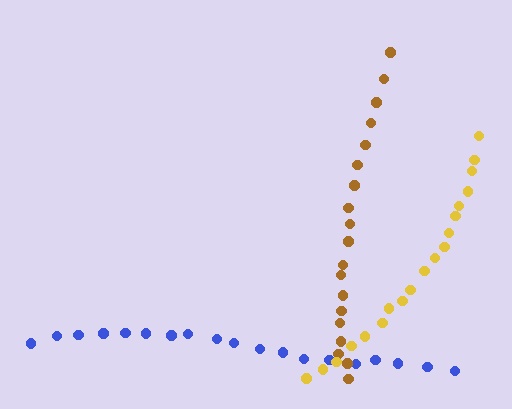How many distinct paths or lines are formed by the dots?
There are 3 distinct paths.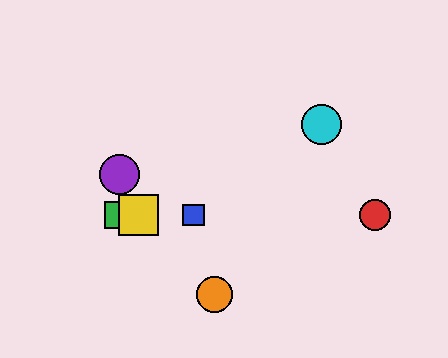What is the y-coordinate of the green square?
The green square is at y≈215.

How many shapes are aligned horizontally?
4 shapes (the red circle, the blue square, the green square, the yellow square) are aligned horizontally.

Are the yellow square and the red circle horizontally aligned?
Yes, both are at y≈215.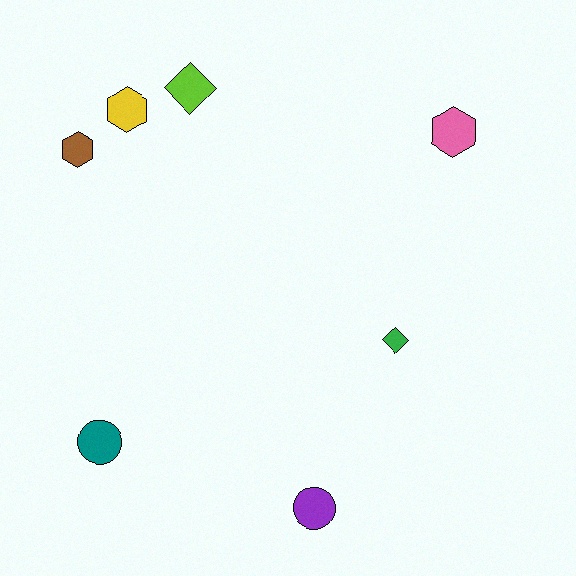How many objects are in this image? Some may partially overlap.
There are 7 objects.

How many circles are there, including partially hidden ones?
There are 2 circles.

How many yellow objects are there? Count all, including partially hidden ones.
There is 1 yellow object.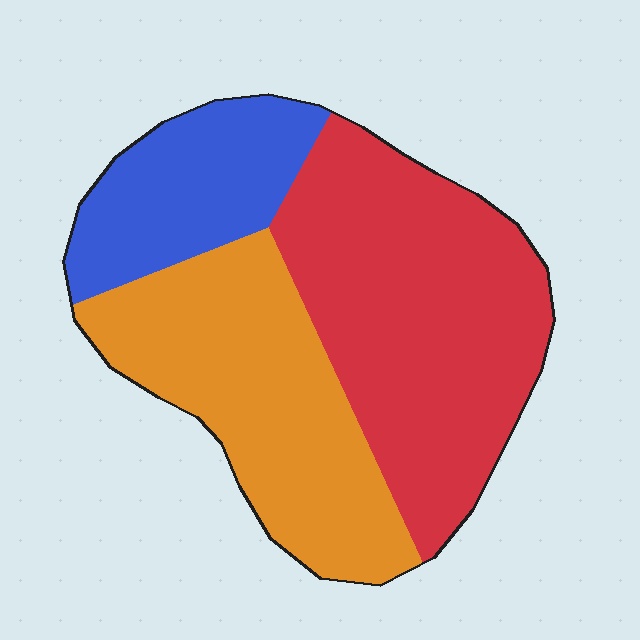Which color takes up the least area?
Blue, at roughly 20%.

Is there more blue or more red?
Red.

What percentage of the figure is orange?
Orange takes up about one third (1/3) of the figure.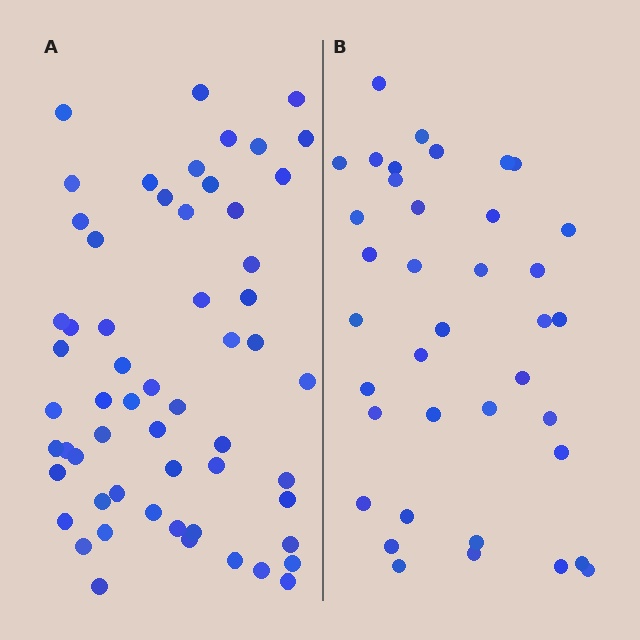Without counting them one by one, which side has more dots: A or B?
Region A (the left region) has more dots.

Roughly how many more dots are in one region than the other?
Region A has approximately 20 more dots than region B.